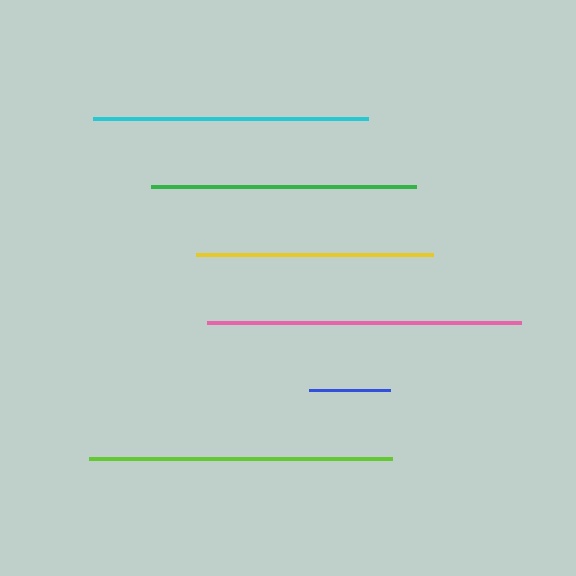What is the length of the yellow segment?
The yellow segment is approximately 237 pixels long.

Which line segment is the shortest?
The blue line is the shortest at approximately 81 pixels.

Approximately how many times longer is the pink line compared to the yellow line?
The pink line is approximately 1.3 times the length of the yellow line.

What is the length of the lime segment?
The lime segment is approximately 304 pixels long.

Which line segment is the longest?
The pink line is the longest at approximately 314 pixels.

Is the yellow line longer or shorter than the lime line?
The lime line is longer than the yellow line.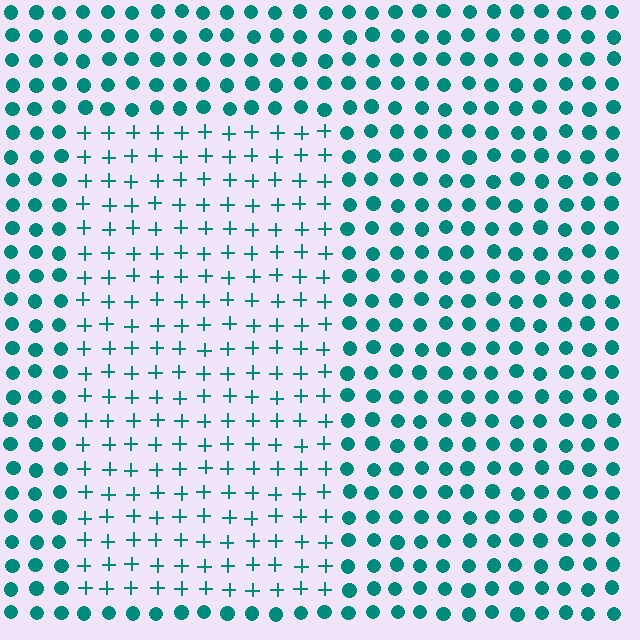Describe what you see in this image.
The image is filled with small teal elements arranged in a uniform grid. A rectangle-shaped region contains plus signs, while the surrounding area contains circles. The boundary is defined purely by the change in element shape.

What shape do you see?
I see a rectangle.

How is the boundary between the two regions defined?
The boundary is defined by a change in element shape: plus signs inside vs. circles outside. All elements share the same color and spacing.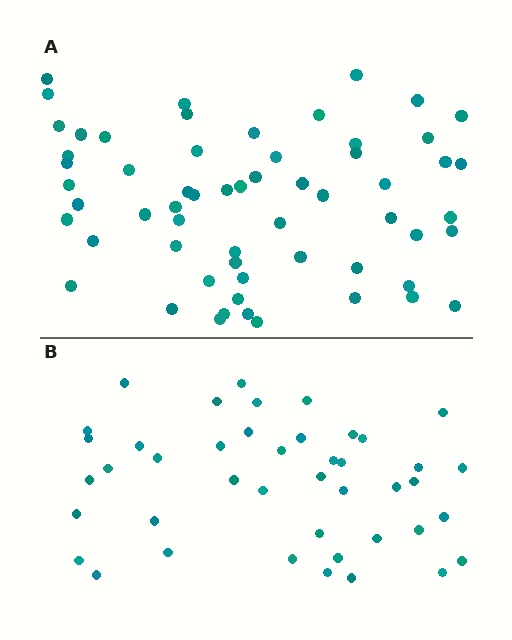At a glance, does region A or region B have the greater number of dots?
Region A (the top region) has more dots.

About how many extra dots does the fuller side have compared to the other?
Region A has approximately 15 more dots than region B.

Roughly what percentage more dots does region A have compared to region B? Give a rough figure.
About 40% more.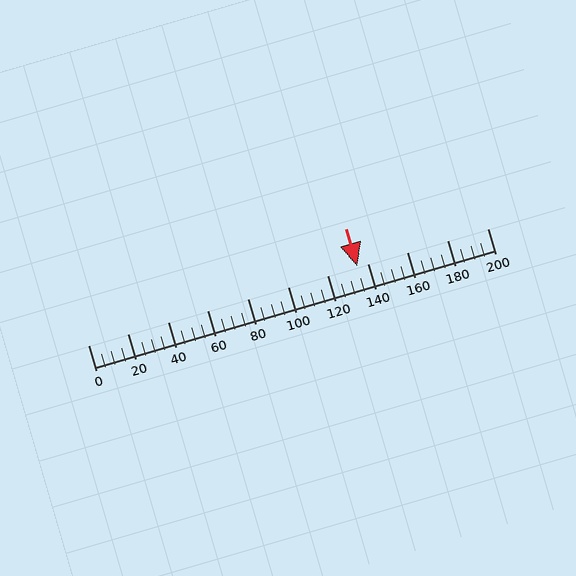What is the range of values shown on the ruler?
The ruler shows values from 0 to 200.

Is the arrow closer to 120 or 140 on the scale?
The arrow is closer to 140.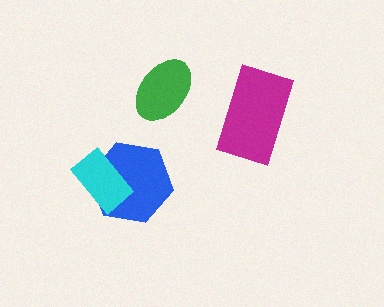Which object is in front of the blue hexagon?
The cyan rectangle is in front of the blue hexagon.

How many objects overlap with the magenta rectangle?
0 objects overlap with the magenta rectangle.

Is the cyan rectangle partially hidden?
No, no other shape covers it.